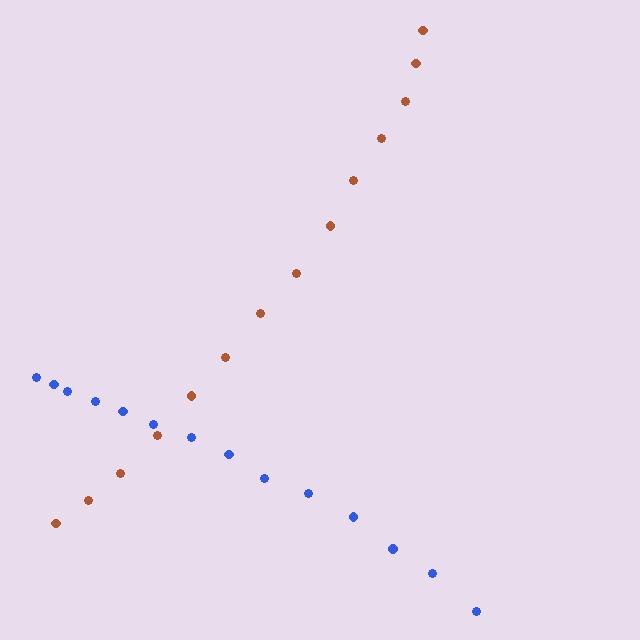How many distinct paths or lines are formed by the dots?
There are 2 distinct paths.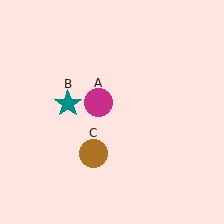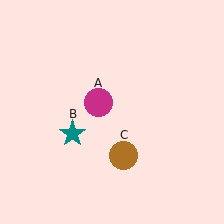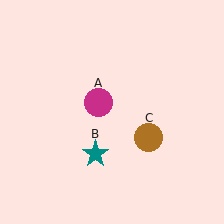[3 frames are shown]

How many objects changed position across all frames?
2 objects changed position: teal star (object B), brown circle (object C).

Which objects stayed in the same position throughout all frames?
Magenta circle (object A) remained stationary.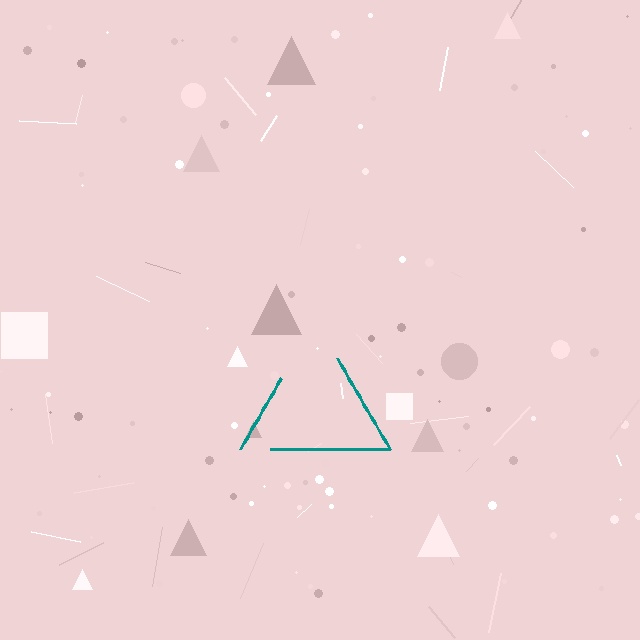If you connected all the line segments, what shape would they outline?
They would outline a triangle.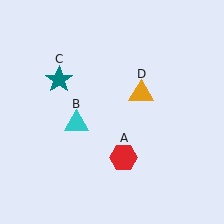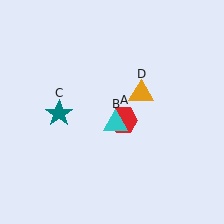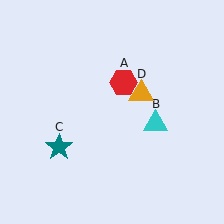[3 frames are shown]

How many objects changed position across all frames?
3 objects changed position: red hexagon (object A), cyan triangle (object B), teal star (object C).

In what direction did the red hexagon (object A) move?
The red hexagon (object A) moved up.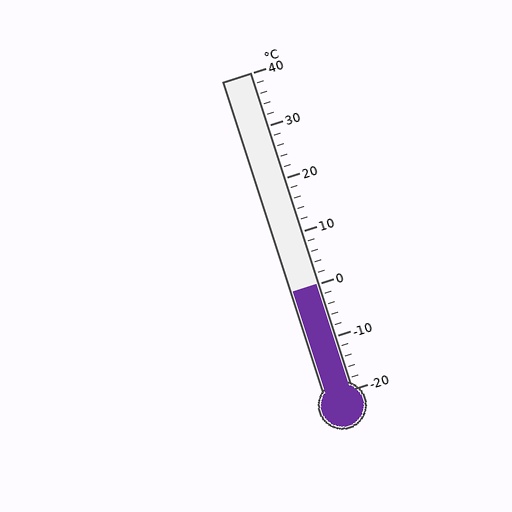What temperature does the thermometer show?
The thermometer shows approximately 0°C.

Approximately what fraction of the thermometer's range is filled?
The thermometer is filled to approximately 35% of its range.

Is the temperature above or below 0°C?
The temperature is at 0°C.